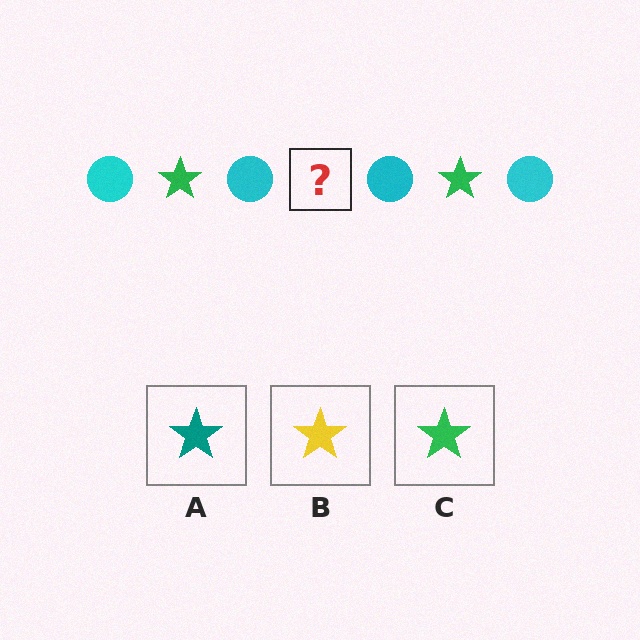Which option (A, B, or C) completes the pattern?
C.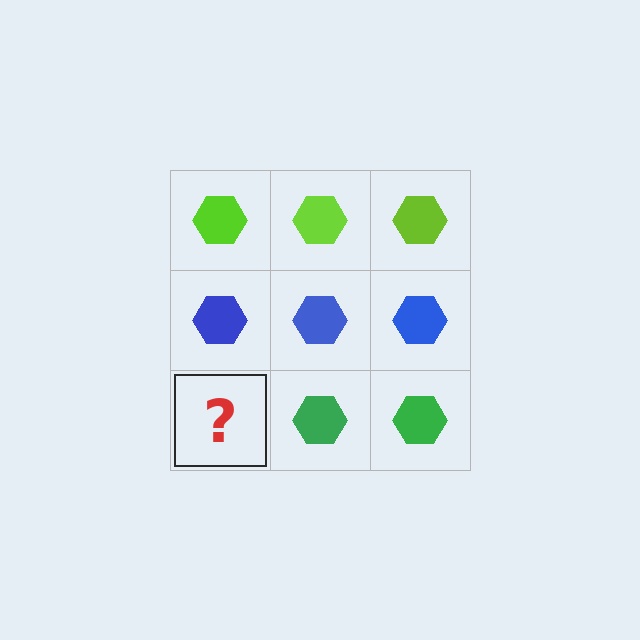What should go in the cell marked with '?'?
The missing cell should contain a green hexagon.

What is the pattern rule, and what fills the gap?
The rule is that each row has a consistent color. The gap should be filled with a green hexagon.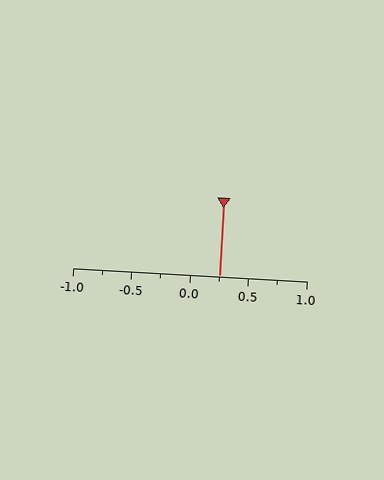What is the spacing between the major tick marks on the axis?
The major ticks are spaced 0.5 apart.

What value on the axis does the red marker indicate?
The marker indicates approximately 0.25.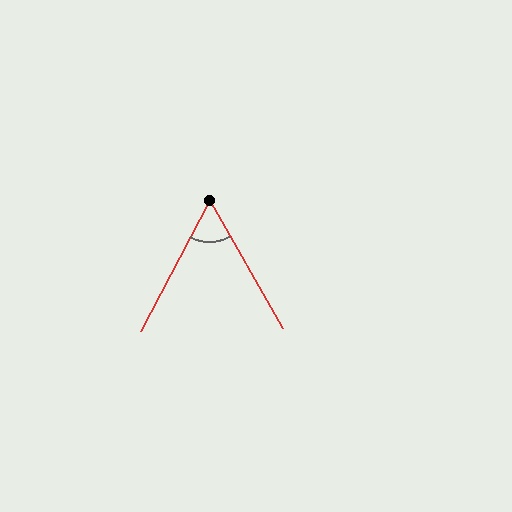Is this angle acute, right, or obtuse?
It is acute.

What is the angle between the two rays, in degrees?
Approximately 57 degrees.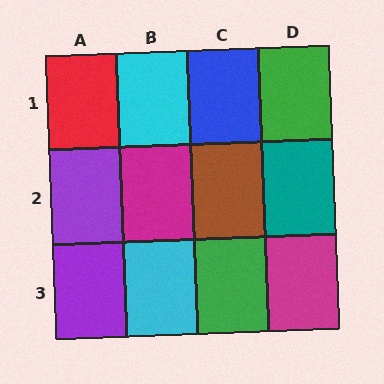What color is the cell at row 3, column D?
Magenta.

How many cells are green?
2 cells are green.